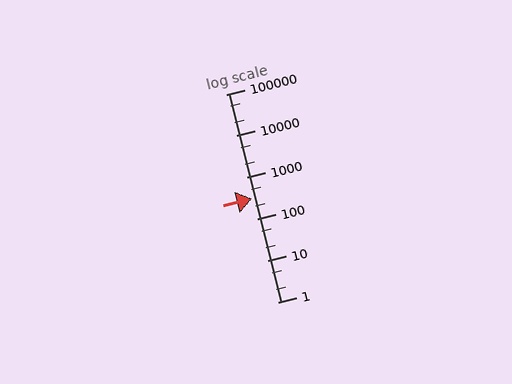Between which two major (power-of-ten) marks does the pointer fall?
The pointer is between 100 and 1000.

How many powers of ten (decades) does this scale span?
The scale spans 5 decades, from 1 to 100000.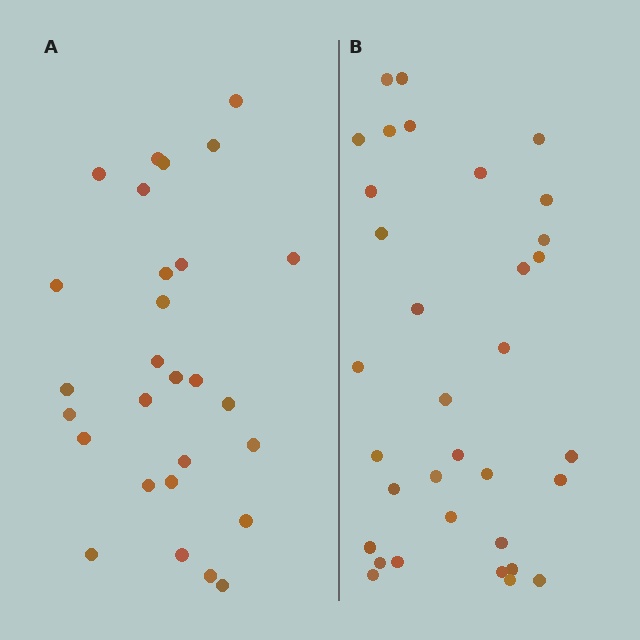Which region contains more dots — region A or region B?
Region B (the right region) has more dots.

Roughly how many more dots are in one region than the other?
Region B has about 6 more dots than region A.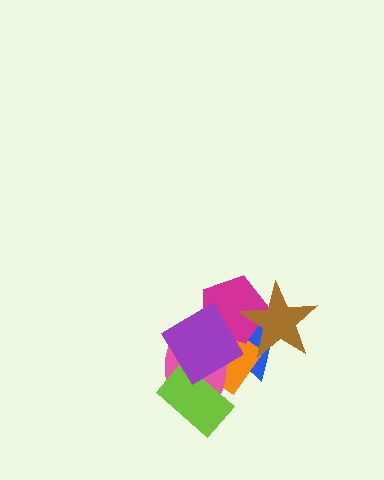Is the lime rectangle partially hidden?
Yes, it is partially covered by another shape.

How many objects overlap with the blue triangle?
5 objects overlap with the blue triangle.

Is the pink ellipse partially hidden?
Yes, it is partially covered by another shape.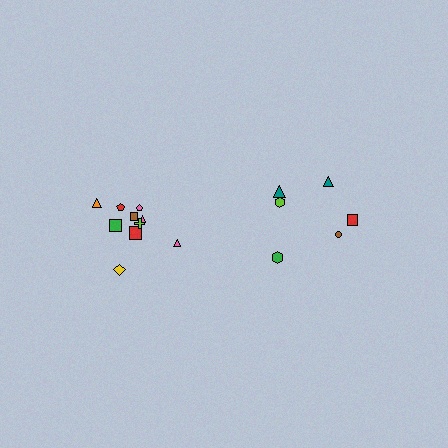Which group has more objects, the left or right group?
The left group.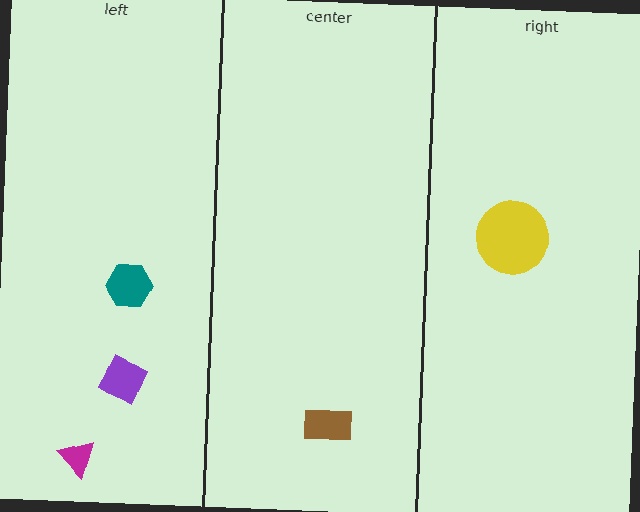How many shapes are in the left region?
3.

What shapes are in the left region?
The teal hexagon, the magenta triangle, the purple diamond.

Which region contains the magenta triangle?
The left region.